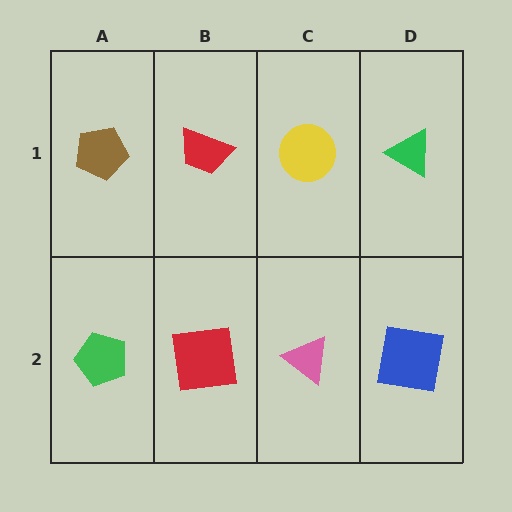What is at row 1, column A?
A brown pentagon.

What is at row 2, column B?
A red square.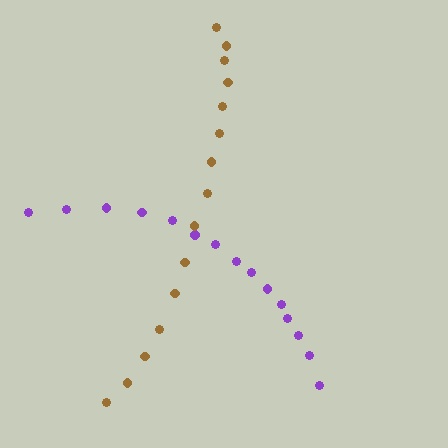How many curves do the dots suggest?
There are 2 distinct paths.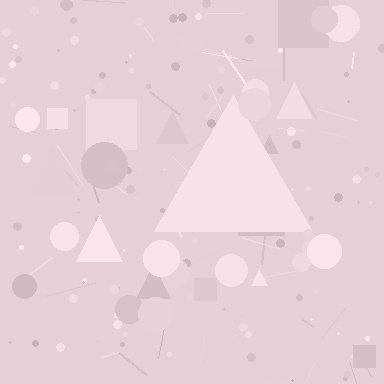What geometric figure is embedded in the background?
A triangle is embedded in the background.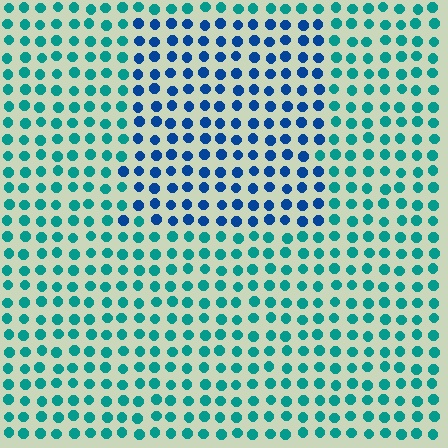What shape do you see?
I see a rectangle.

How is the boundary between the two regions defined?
The boundary is defined purely by a slight shift in hue (about 40 degrees). Spacing, size, and orientation are identical on both sides.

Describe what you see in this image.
The image is filled with small teal elements in a uniform arrangement. A rectangle-shaped region is visible where the elements are tinted to a slightly different hue, forming a subtle color boundary.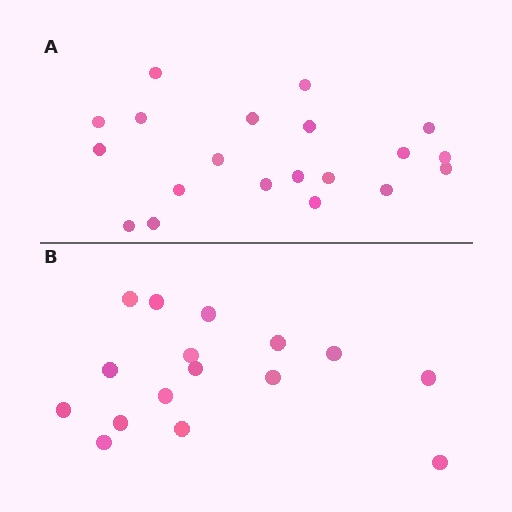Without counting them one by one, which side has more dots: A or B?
Region A (the top region) has more dots.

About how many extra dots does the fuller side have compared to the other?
Region A has about 4 more dots than region B.